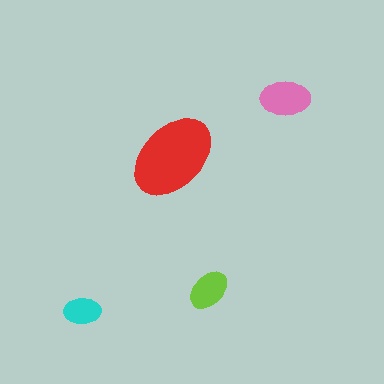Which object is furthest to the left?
The cyan ellipse is leftmost.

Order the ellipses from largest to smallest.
the red one, the pink one, the lime one, the cyan one.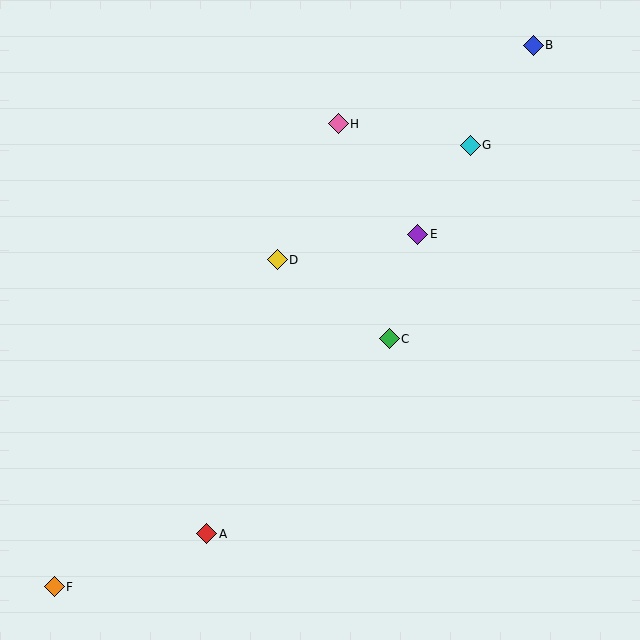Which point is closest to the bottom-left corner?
Point F is closest to the bottom-left corner.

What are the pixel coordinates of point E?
Point E is at (418, 234).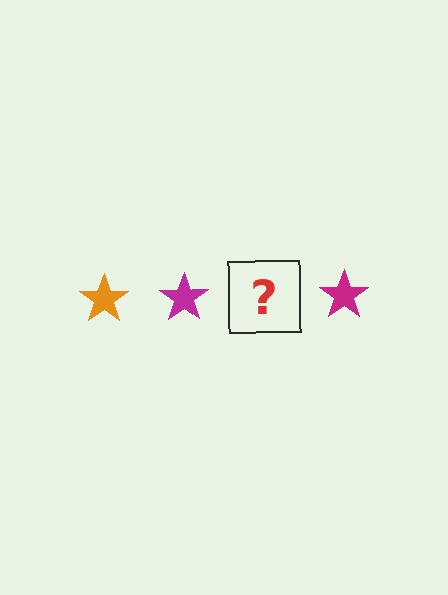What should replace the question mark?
The question mark should be replaced with an orange star.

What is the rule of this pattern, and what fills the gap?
The rule is that the pattern cycles through orange, magenta stars. The gap should be filled with an orange star.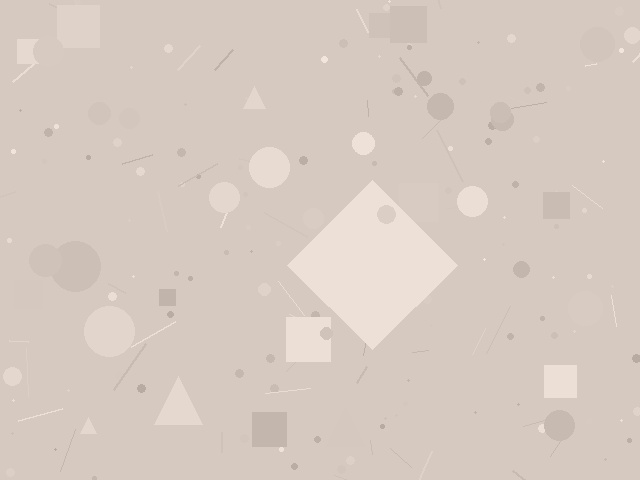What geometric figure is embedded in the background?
A diamond is embedded in the background.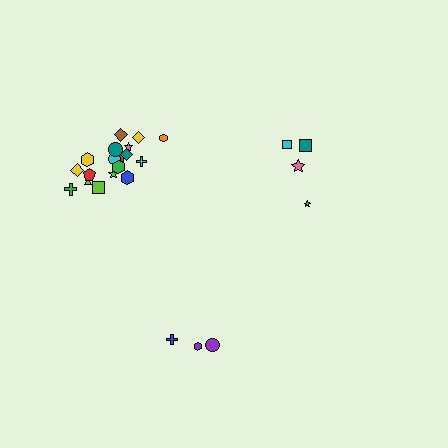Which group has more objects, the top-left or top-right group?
The top-left group.